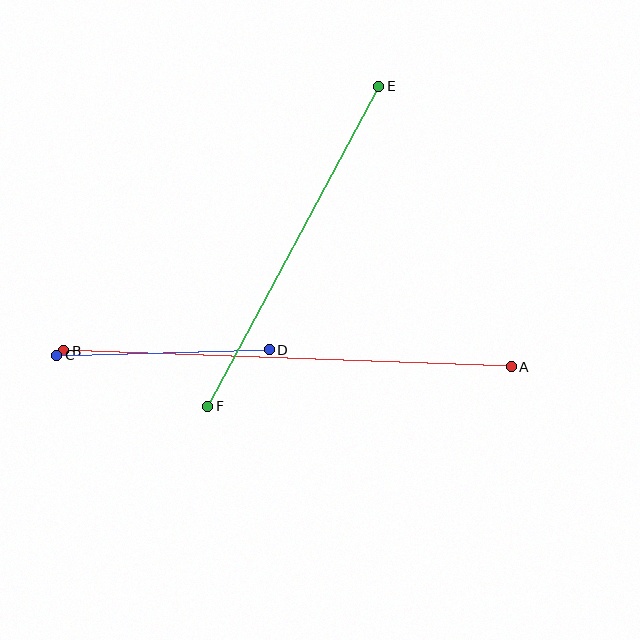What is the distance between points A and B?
The distance is approximately 448 pixels.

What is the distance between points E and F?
The distance is approximately 363 pixels.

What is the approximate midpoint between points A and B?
The midpoint is at approximately (288, 359) pixels.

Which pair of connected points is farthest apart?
Points A and B are farthest apart.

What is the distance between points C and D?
The distance is approximately 212 pixels.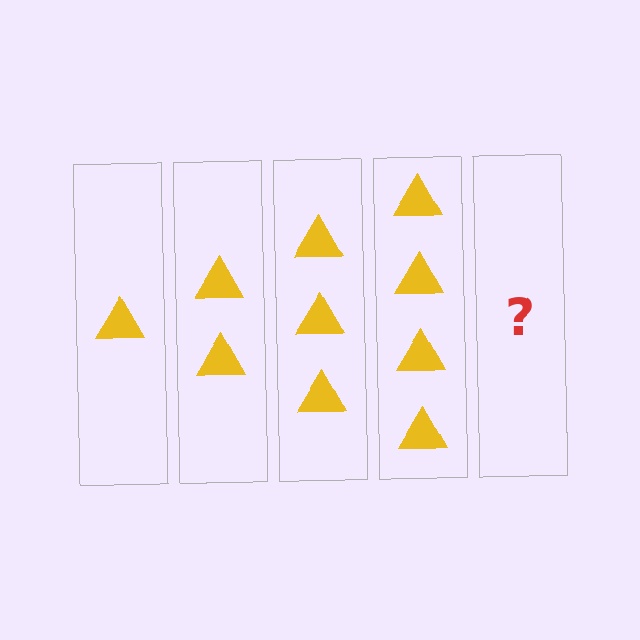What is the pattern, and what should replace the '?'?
The pattern is that each step adds one more triangle. The '?' should be 5 triangles.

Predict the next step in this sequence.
The next step is 5 triangles.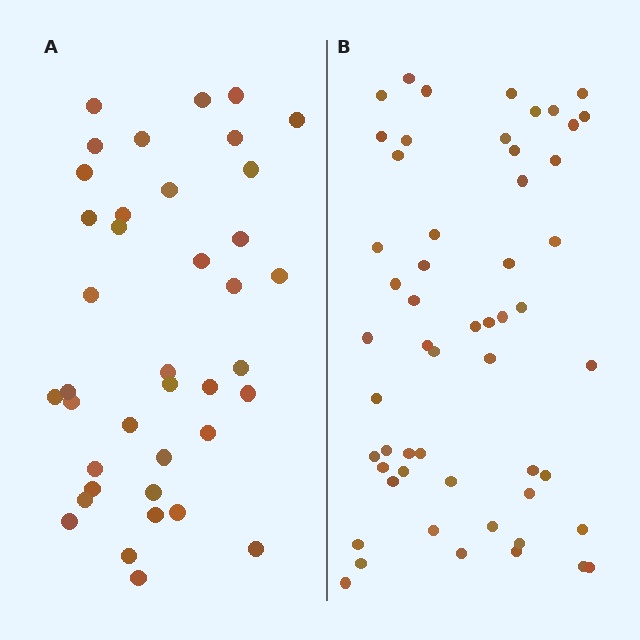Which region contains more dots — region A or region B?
Region B (the right region) has more dots.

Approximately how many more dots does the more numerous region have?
Region B has approximately 15 more dots than region A.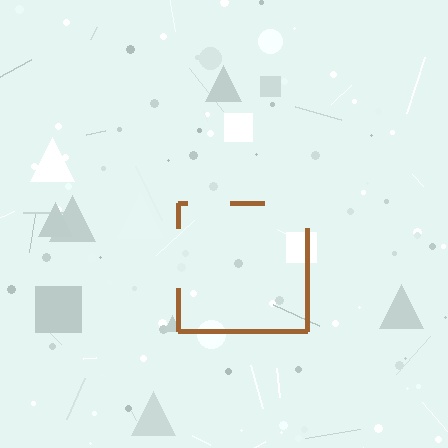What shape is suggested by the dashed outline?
The dashed outline suggests a square.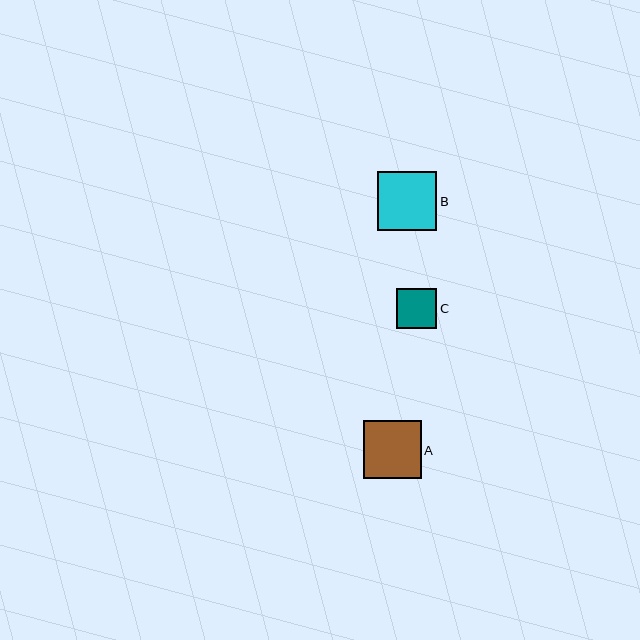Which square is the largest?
Square B is the largest with a size of approximately 59 pixels.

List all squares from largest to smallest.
From largest to smallest: B, A, C.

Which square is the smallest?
Square C is the smallest with a size of approximately 40 pixels.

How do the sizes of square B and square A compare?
Square B and square A are approximately the same size.